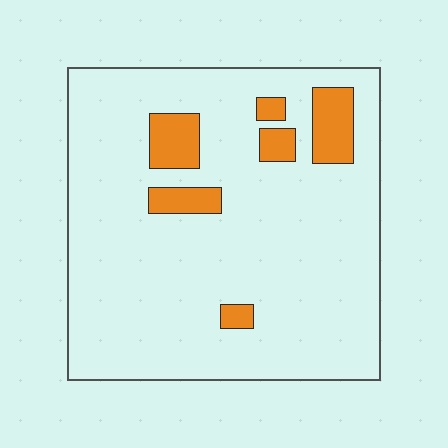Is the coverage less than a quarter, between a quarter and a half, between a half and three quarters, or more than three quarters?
Less than a quarter.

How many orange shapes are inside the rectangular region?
6.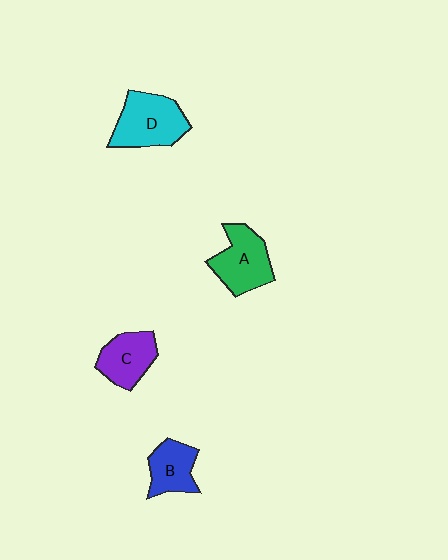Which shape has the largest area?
Shape D (cyan).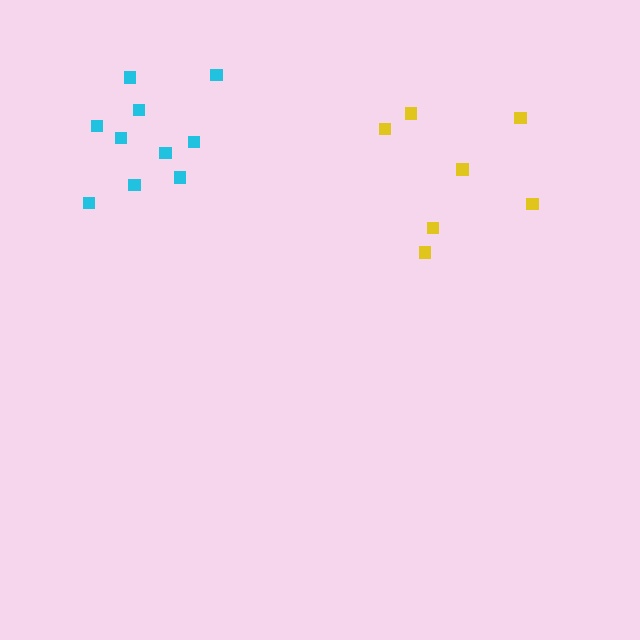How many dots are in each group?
Group 1: 7 dots, Group 2: 10 dots (17 total).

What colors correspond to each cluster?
The clusters are colored: yellow, cyan.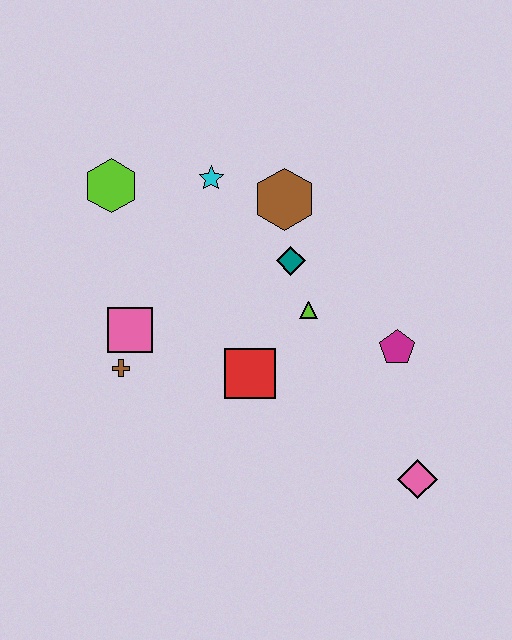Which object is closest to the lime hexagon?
The cyan star is closest to the lime hexagon.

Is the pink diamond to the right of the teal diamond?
Yes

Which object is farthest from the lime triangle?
The lime hexagon is farthest from the lime triangle.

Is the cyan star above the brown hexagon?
Yes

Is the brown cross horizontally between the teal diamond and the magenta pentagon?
No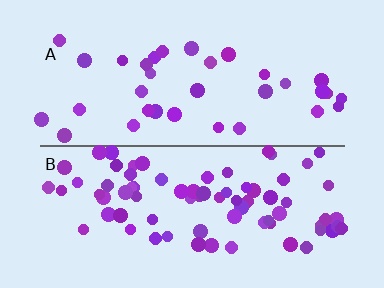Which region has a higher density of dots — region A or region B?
B (the bottom).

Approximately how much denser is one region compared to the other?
Approximately 2.3× — region B over region A.